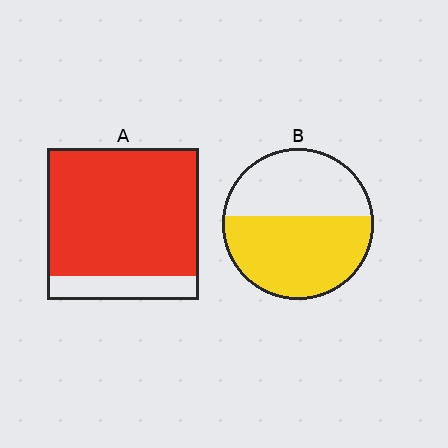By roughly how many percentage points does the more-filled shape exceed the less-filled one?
By roughly 30 percentage points (A over B).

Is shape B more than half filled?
Yes.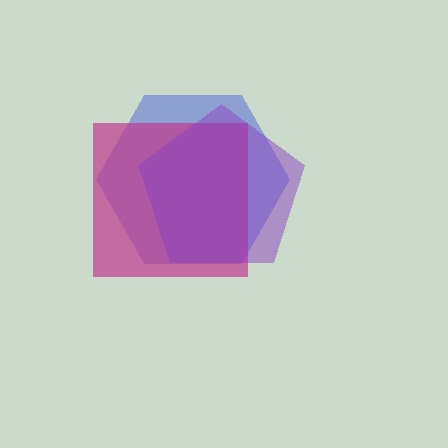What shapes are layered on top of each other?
The layered shapes are: a blue hexagon, a magenta square, a purple pentagon.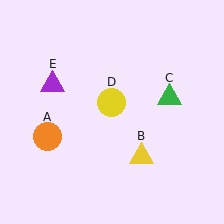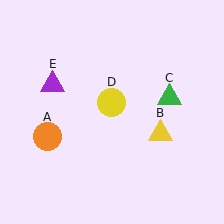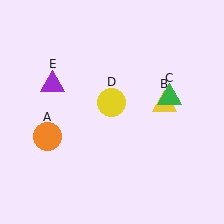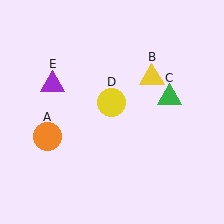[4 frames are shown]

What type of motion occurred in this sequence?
The yellow triangle (object B) rotated counterclockwise around the center of the scene.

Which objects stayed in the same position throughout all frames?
Orange circle (object A) and green triangle (object C) and yellow circle (object D) and purple triangle (object E) remained stationary.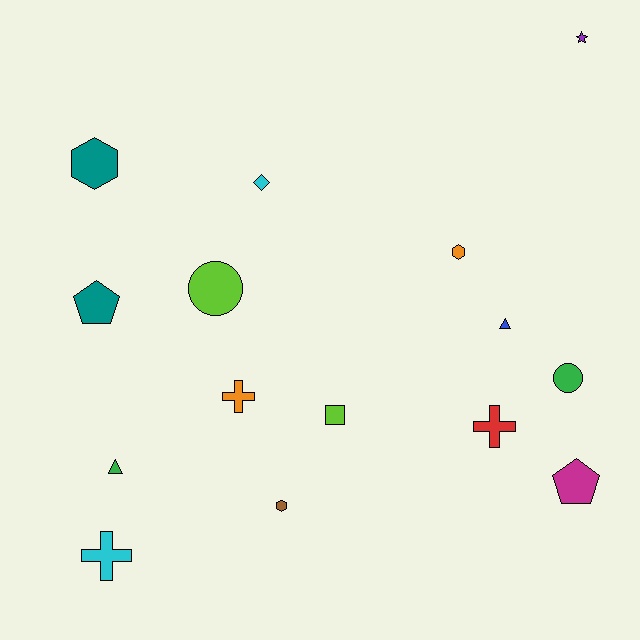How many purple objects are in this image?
There is 1 purple object.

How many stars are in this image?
There is 1 star.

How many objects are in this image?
There are 15 objects.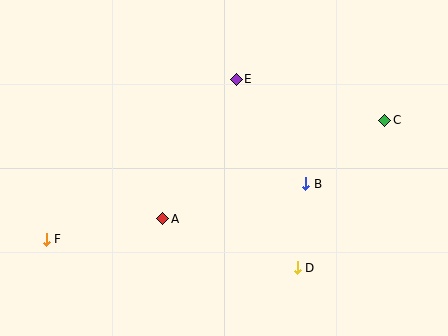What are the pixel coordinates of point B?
Point B is at (306, 184).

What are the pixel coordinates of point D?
Point D is at (297, 268).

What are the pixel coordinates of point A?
Point A is at (163, 219).